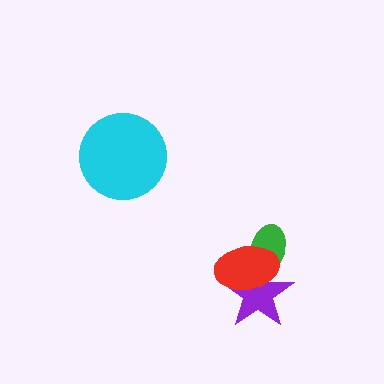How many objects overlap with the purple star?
2 objects overlap with the purple star.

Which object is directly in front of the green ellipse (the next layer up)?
The purple star is directly in front of the green ellipse.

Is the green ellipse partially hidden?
Yes, it is partially covered by another shape.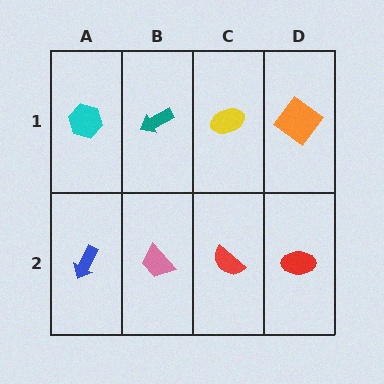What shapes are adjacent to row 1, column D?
A red ellipse (row 2, column D), a yellow ellipse (row 1, column C).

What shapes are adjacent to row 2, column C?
A yellow ellipse (row 1, column C), a pink trapezoid (row 2, column B), a red ellipse (row 2, column D).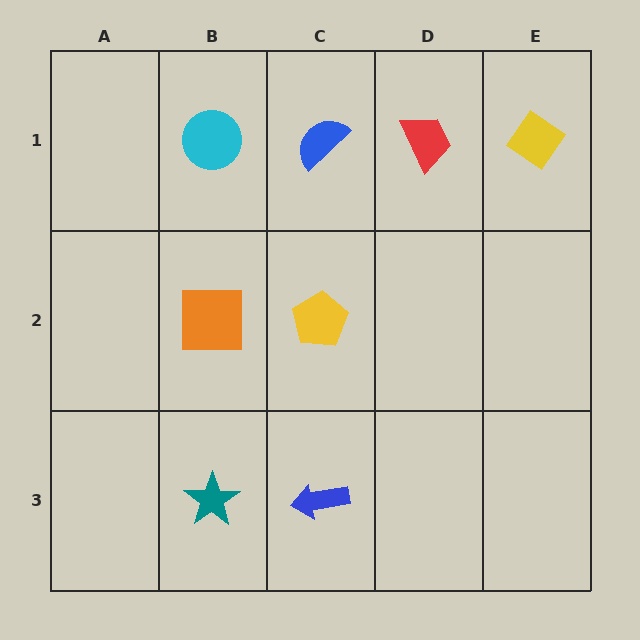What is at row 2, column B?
An orange square.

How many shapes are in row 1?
4 shapes.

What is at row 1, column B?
A cyan circle.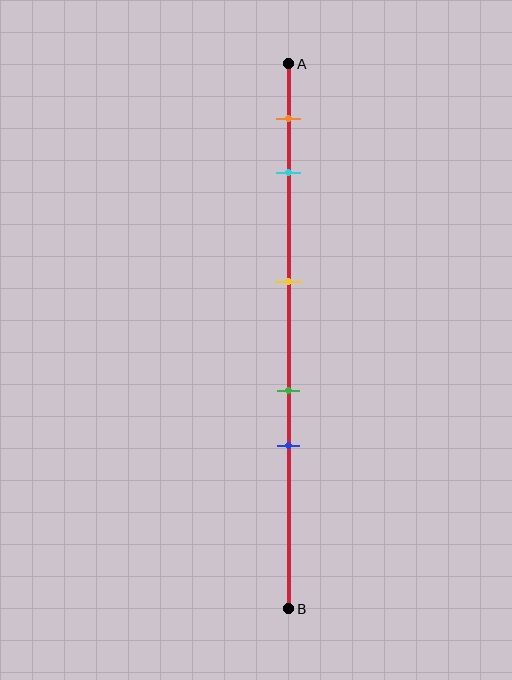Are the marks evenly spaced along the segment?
No, the marks are not evenly spaced.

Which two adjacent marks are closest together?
The green and blue marks are the closest adjacent pair.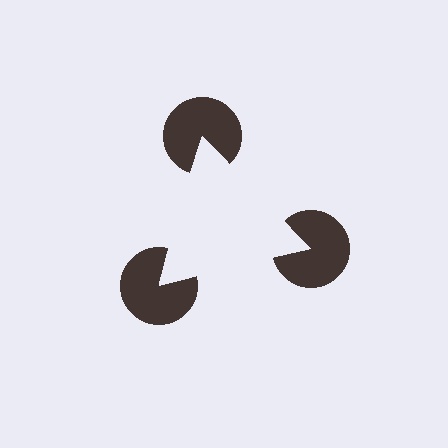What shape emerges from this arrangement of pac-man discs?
An illusory triangle — its edges are inferred from the aligned wedge cuts in the pac-man discs, not physically drawn.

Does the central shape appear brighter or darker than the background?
It typically appears slightly brighter than the background, even though no actual brightness change is drawn.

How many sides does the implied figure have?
3 sides.